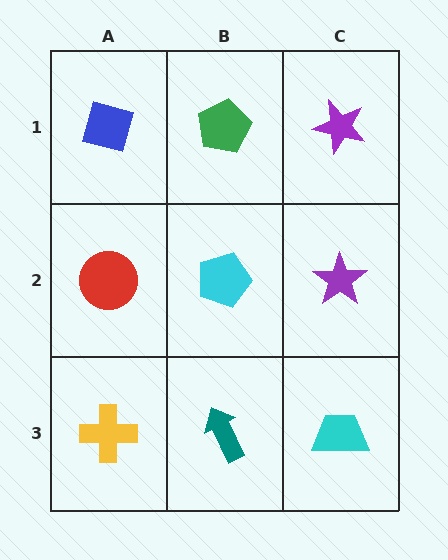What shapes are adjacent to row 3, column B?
A cyan pentagon (row 2, column B), a yellow cross (row 3, column A), a cyan trapezoid (row 3, column C).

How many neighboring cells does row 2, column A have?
3.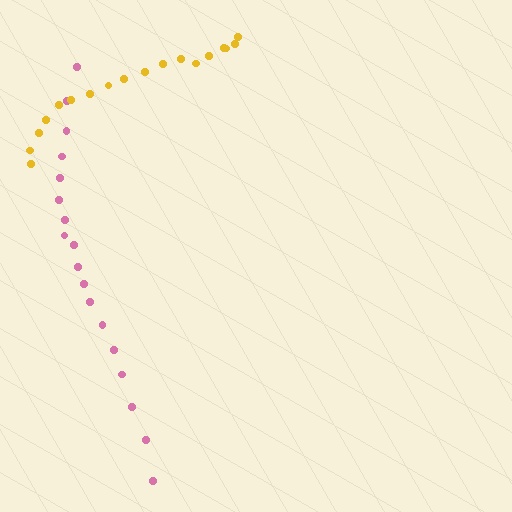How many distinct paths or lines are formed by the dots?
There are 2 distinct paths.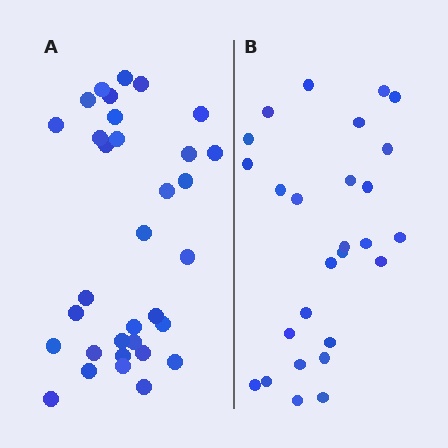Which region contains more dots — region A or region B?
Region A (the left region) has more dots.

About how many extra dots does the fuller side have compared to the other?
Region A has about 6 more dots than region B.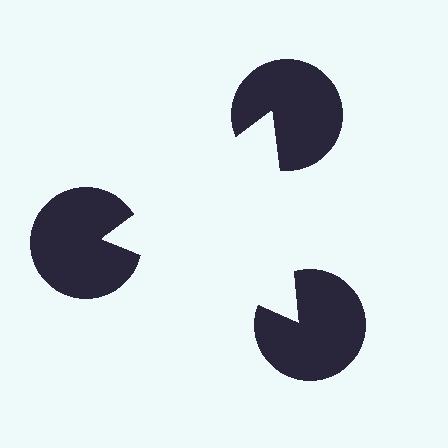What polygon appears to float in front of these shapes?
An illusory triangle — its edges are inferred from the aligned wedge cuts in the pac-man discs, not physically drawn.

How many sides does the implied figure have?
3 sides.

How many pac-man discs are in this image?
There are 3 — one at each vertex of the illusory triangle.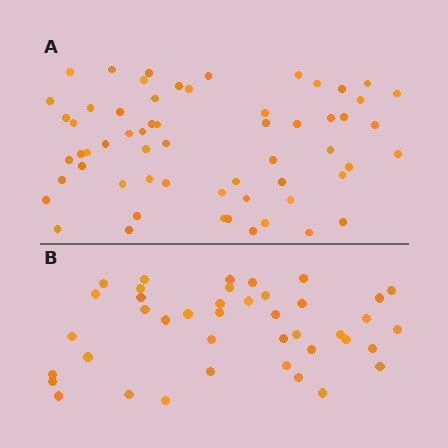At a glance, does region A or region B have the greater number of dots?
Region A (the top region) has more dots.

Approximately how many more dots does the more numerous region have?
Region A has approximately 20 more dots than region B.